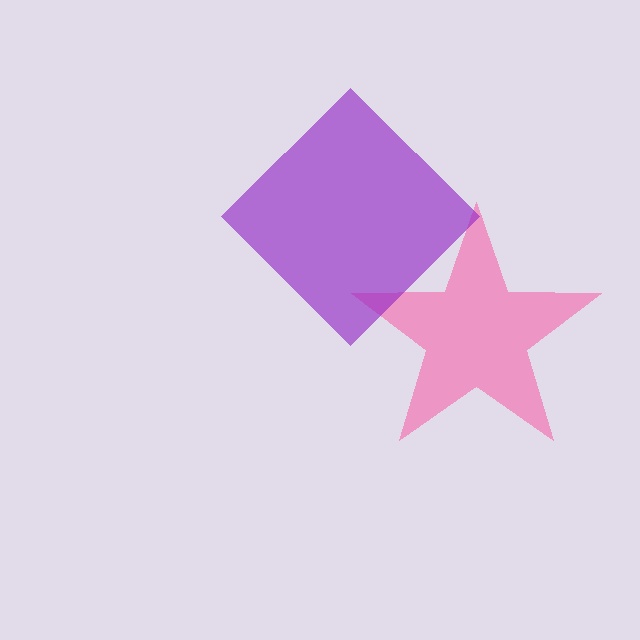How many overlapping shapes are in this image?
There are 2 overlapping shapes in the image.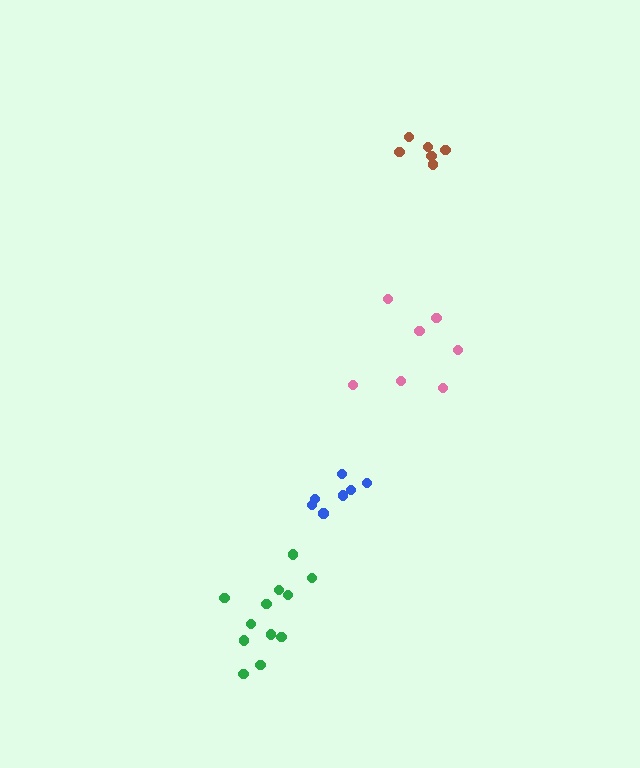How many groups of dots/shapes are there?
There are 4 groups.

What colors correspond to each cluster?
The clusters are colored: blue, pink, brown, green.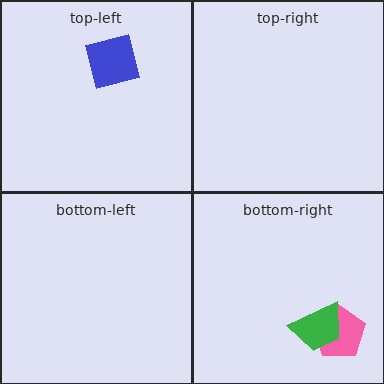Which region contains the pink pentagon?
The bottom-right region.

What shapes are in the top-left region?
The blue square.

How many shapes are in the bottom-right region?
2.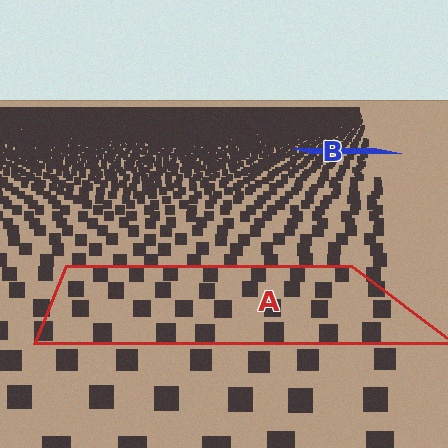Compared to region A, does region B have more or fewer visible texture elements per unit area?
Region B has more texture elements per unit area — they are packed more densely because it is farther away.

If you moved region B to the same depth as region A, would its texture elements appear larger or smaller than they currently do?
They would appear larger. At a closer depth, the same texture elements are projected at a bigger on-screen size.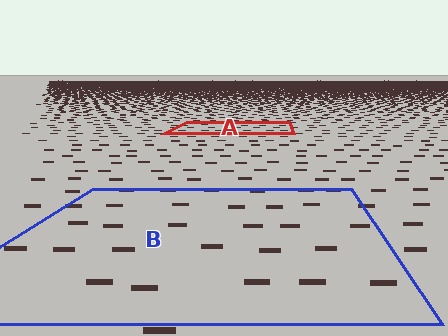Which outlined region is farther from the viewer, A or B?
Region A is farther from the viewer — the texture elements inside it appear smaller and more densely packed.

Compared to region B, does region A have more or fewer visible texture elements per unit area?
Region A has more texture elements per unit area — they are packed more densely because it is farther away.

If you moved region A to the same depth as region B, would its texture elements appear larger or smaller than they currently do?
They would appear larger. At a closer depth, the same texture elements are projected at a bigger on-screen size.